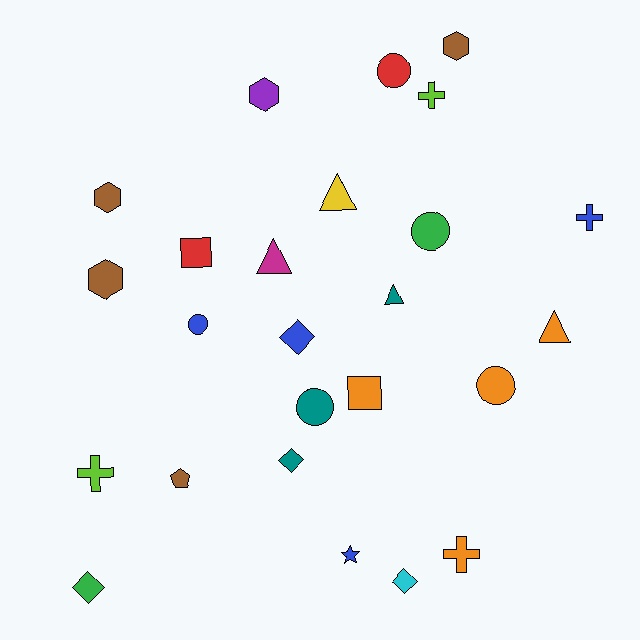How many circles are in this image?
There are 5 circles.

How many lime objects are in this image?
There are 2 lime objects.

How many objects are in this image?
There are 25 objects.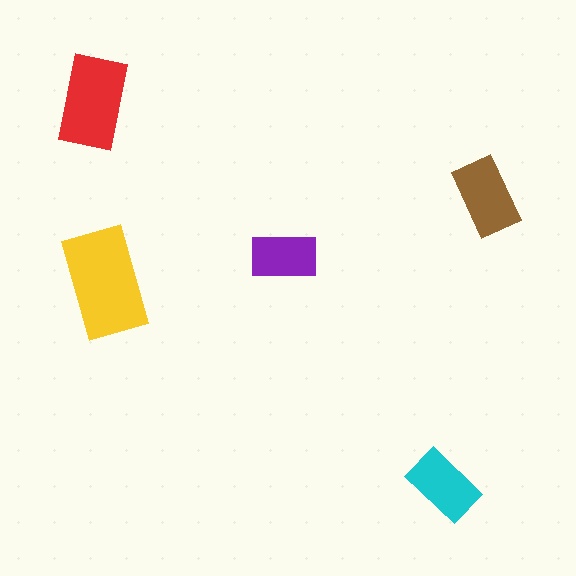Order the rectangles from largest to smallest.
the yellow one, the red one, the brown one, the cyan one, the purple one.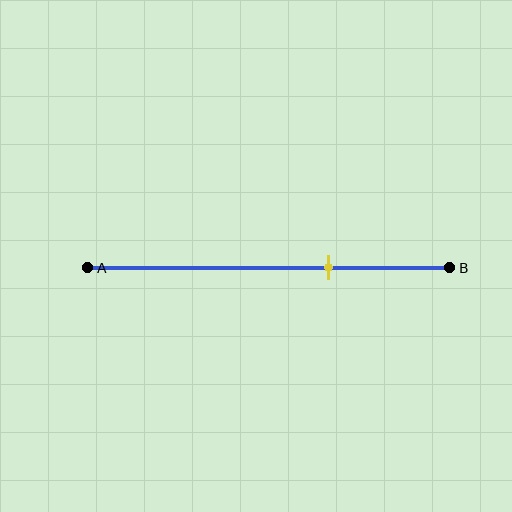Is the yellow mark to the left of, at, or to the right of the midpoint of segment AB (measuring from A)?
The yellow mark is to the right of the midpoint of segment AB.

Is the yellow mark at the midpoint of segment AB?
No, the mark is at about 65% from A, not at the 50% midpoint.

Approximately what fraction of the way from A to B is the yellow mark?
The yellow mark is approximately 65% of the way from A to B.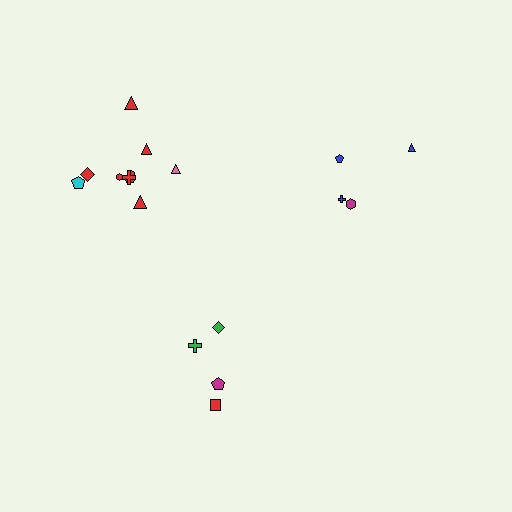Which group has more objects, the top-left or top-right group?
The top-left group.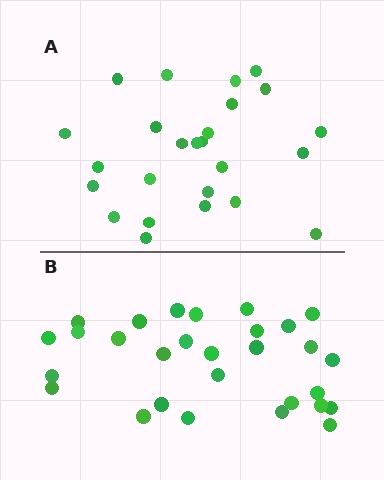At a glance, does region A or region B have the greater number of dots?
Region B (the bottom region) has more dots.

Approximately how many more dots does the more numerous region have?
Region B has about 4 more dots than region A.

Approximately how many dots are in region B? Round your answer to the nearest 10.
About 30 dots. (The exact count is 29, which rounds to 30.)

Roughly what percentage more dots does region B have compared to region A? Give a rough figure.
About 15% more.